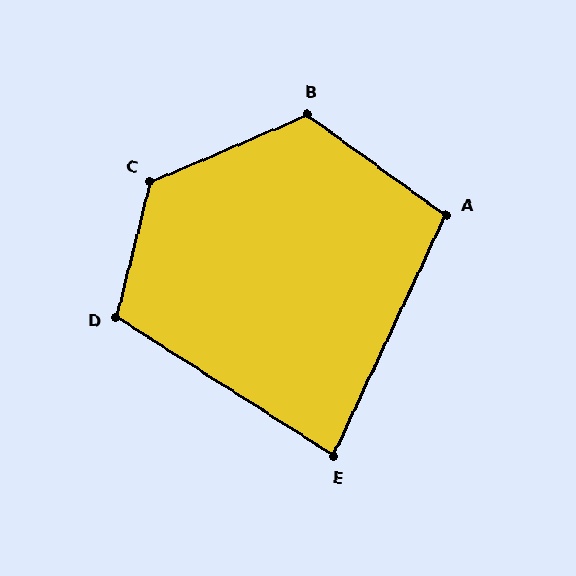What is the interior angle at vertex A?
Approximately 101 degrees (obtuse).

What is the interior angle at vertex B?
Approximately 121 degrees (obtuse).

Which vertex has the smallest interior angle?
E, at approximately 83 degrees.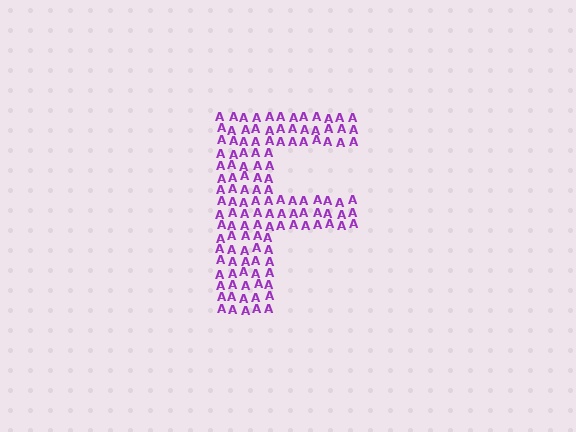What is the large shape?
The large shape is the letter F.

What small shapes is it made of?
It is made of small letter A's.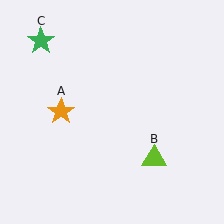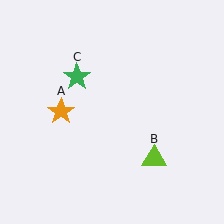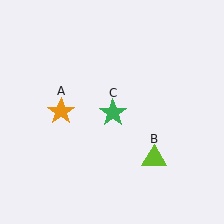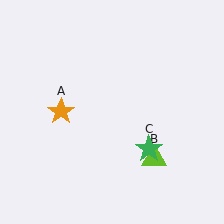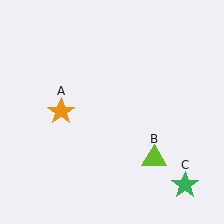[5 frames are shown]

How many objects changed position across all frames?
1 object changed position: green star (object C).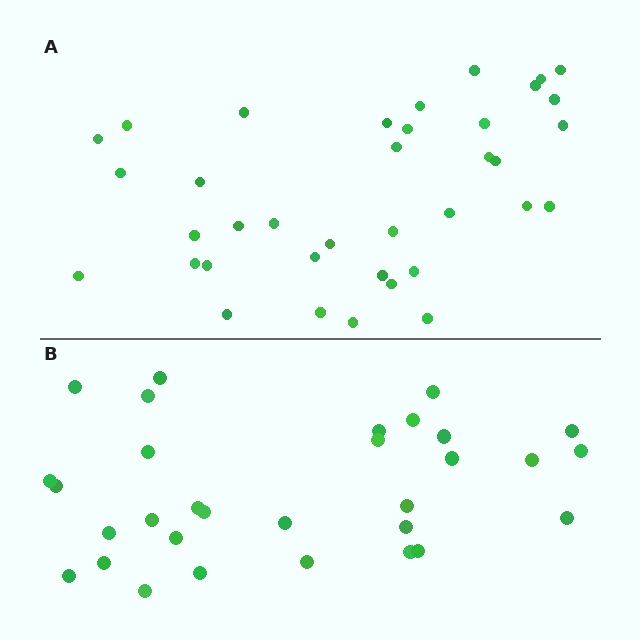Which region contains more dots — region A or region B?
Region A (the top region) has more dots.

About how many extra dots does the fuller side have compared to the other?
Region A has about 6 more dots than region B.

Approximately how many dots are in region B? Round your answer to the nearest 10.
About 30 dots. (The exact count is 31, which rounds to 30.)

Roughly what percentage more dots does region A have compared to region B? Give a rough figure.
About 20% more.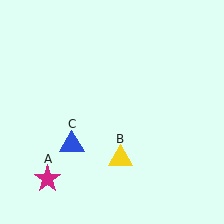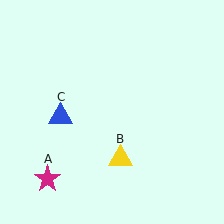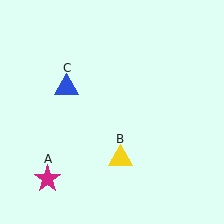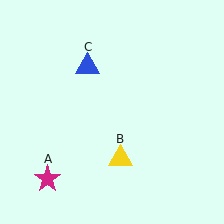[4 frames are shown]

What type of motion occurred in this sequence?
The blue triangle (object C) rotated clockwise around the center of the scene.